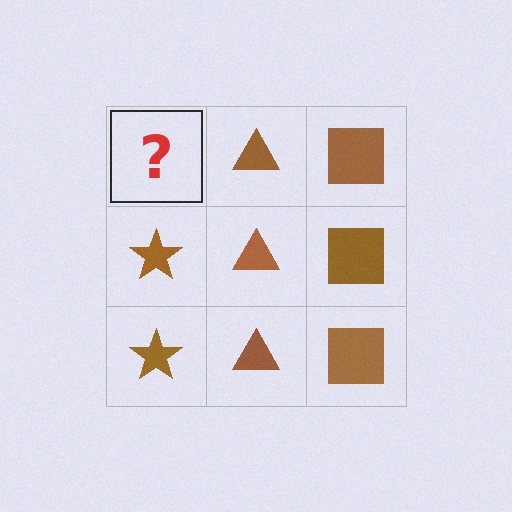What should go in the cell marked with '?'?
The missing cell should contain a brown star.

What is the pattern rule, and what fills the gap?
The rule is that each column has a consistent shape. The gap should be filled with a brown star.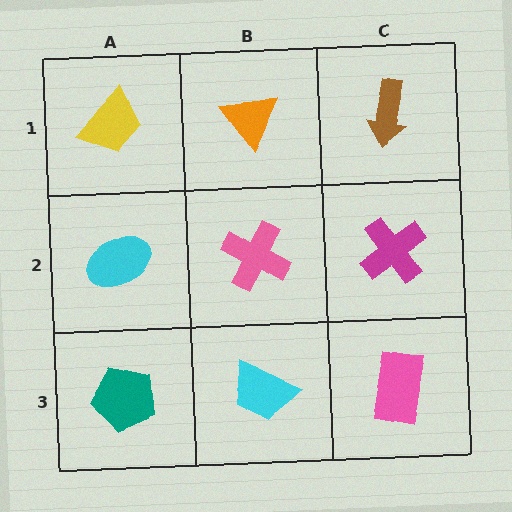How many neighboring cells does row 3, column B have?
3.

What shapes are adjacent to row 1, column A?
A cyan ellipse (row 2, column A), an orange triangle (row 1, column B).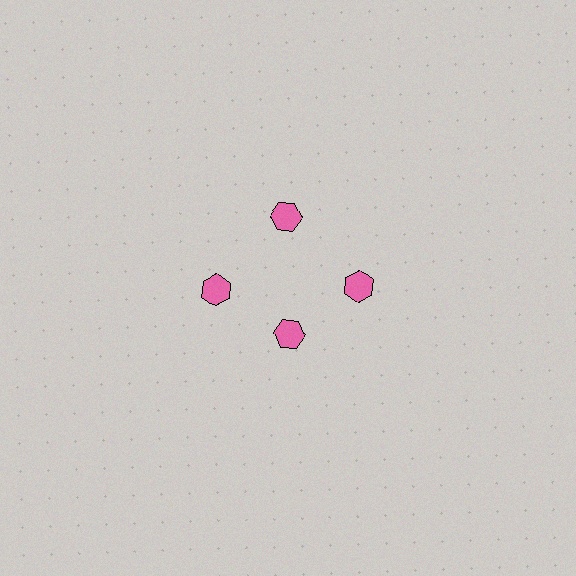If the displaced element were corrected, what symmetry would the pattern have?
It would have 4-fold rotational symmetry — the pattern would map onto itself every 90 degrees.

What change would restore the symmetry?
The symmetry would be restored by moving it outward, back onto the ring so that all 4 hexagons sit at equal angles and equal distance from the center.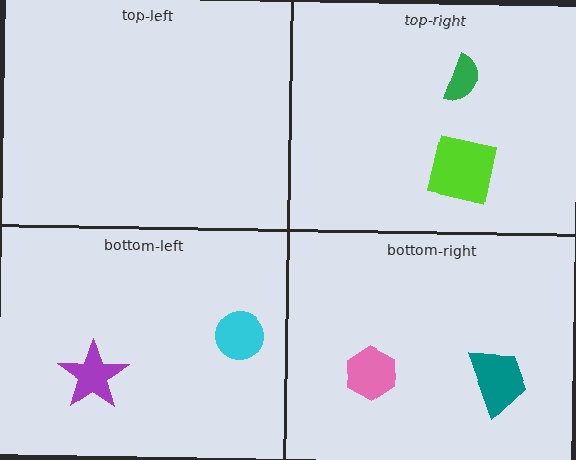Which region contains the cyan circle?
The bottom-left region.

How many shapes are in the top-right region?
2.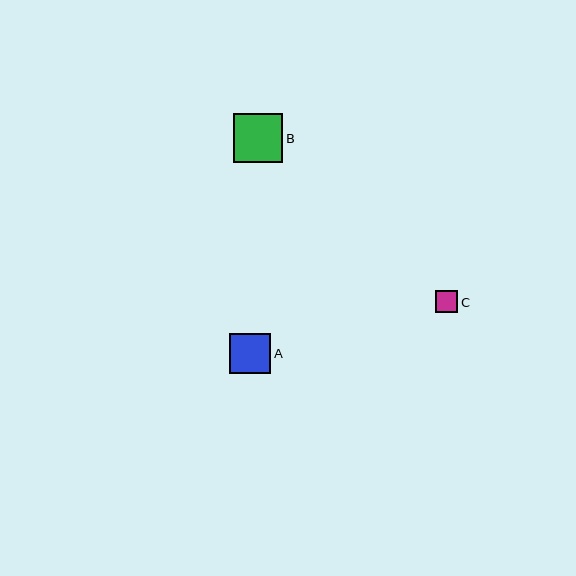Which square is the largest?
Square B is the largest with a size of approximately 49 pixels.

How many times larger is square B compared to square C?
Square B is approximately 2.3 times the size of square C.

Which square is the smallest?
Square C is the smallest with a size of approximately 22 pixels.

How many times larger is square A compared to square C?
Square A is approximately 1.9 times the size of square C.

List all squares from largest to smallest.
From largest to smallest: B, A, C.